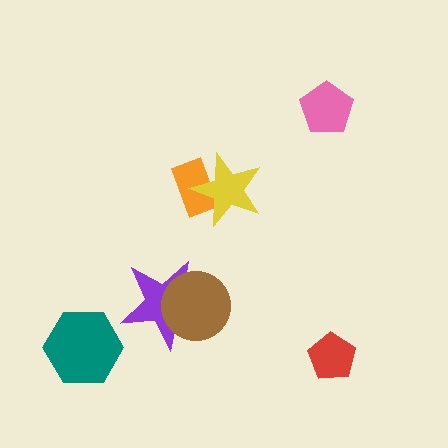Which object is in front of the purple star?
The brown circle is in front of the purple star.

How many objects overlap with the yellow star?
1 object overlaps with the yellow star.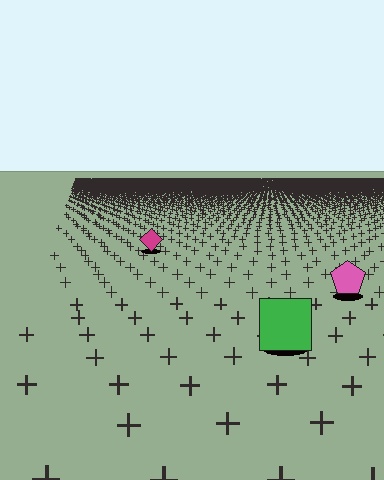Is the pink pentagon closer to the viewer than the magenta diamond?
Yes. The pink pentagon is closer — you can tell from the texture gradient: the ground texture is coarser near it.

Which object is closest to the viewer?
The green square is closest. The texture marks near it are larger and more spread out.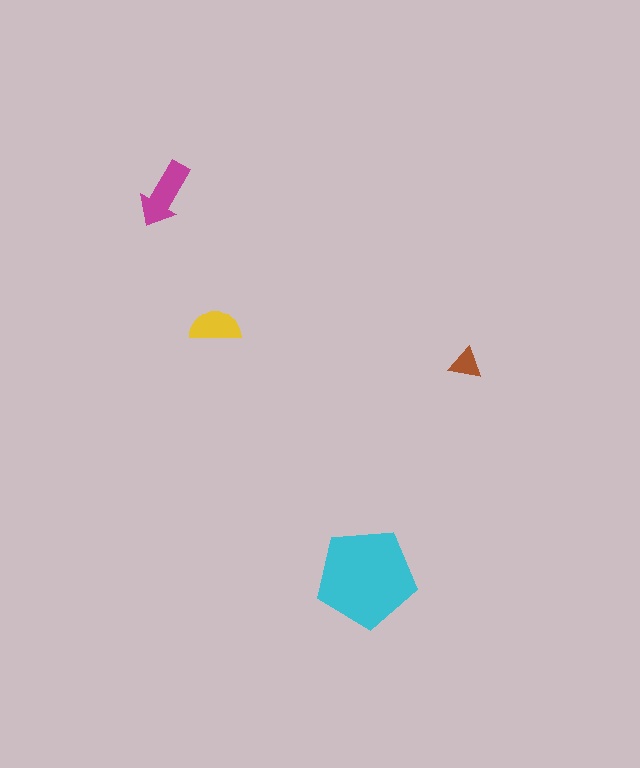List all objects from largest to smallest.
The cyan pentagon, the magenta arrow, the yellow semicircle, the brown triangle.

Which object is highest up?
The magenta arrow is topmost.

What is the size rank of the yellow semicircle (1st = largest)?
3rd.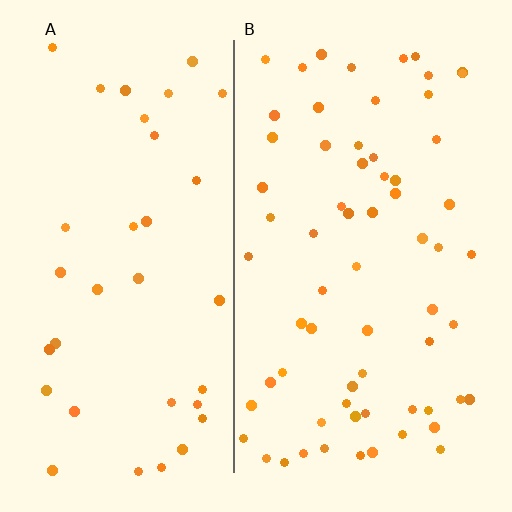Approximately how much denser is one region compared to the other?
Approximately 1.9× — region B over region A.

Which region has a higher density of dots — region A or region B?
B (the right).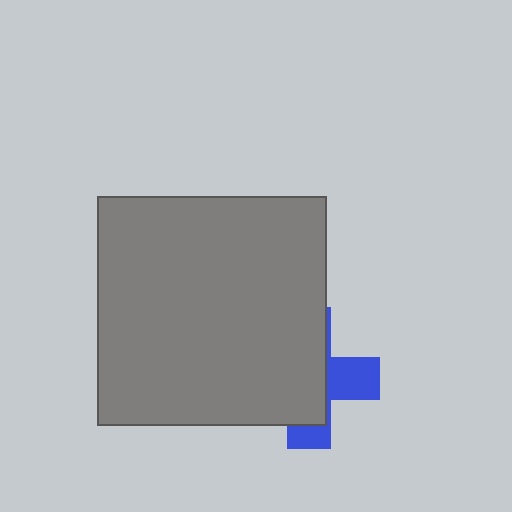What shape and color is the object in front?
The object in front is a gray square.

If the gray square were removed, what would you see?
You would see the complete blue cross.